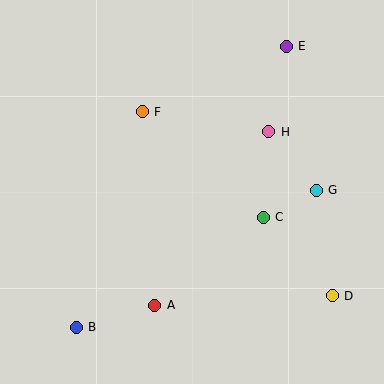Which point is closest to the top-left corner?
Point F is closest to the top-left corner.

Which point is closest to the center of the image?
Point C at (263, 217) is closest to the center.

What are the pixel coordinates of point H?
Point H is at (269, 132).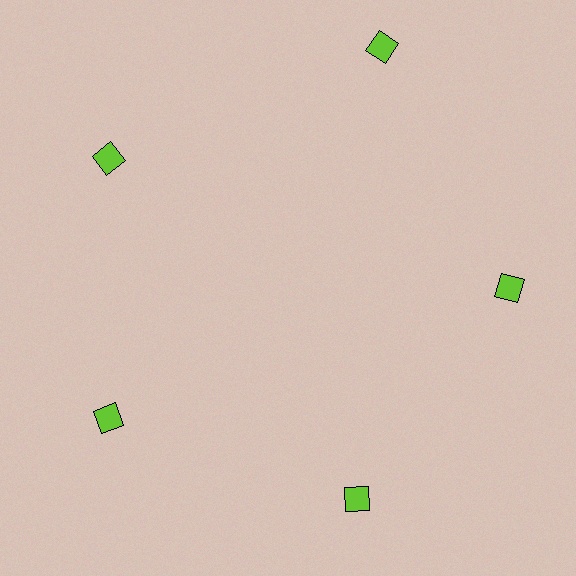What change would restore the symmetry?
The symmetry would be restored by moving it inward, back onto the ring so that all 5 diamonds sit at equal angles and equal distance from the center.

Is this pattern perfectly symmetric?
No. The 5 lime diamonds are arranged in a ring, but one element near the 1 o'clock position is pushed outward from the center, breaking the 5-fold rotational symmetry.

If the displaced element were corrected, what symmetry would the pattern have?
It would have 5-fold rotational symmetry — the pattern would map onto itself every 72 degrees.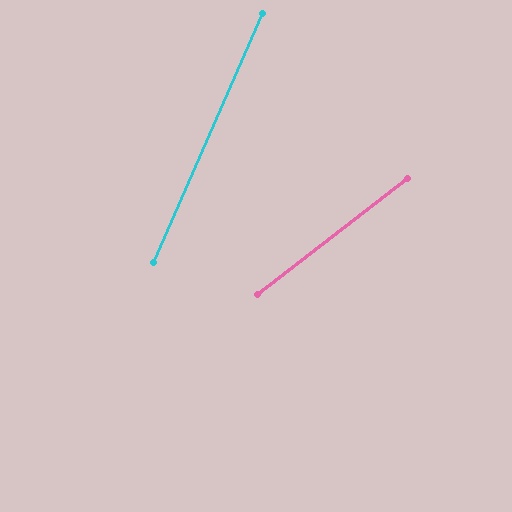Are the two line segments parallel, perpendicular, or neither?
Neither parallel nor perpendicular — they differ by about 29°.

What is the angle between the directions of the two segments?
Approximately 29 degrees.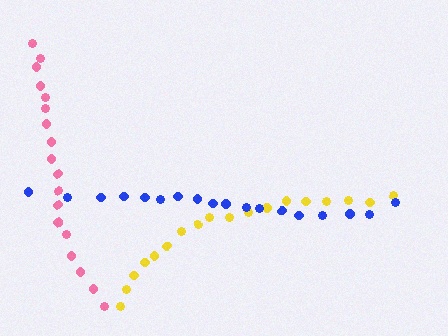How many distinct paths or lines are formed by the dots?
There are 3 distinct paths.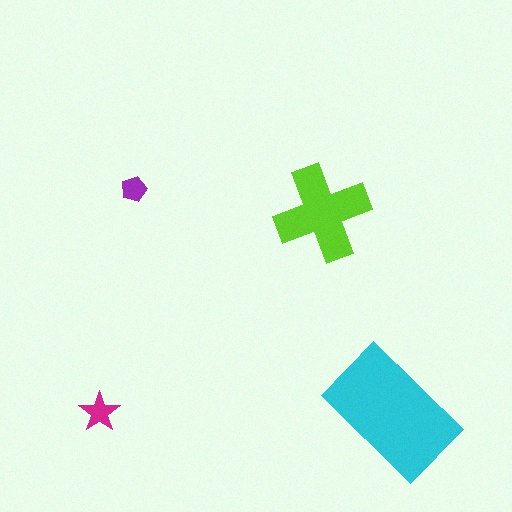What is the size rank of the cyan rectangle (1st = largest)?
1st.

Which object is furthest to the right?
The cyan rectangle is rightmost.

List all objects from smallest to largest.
The purple pentagon, the magenta star, the lime cross, the cyan rectangle.